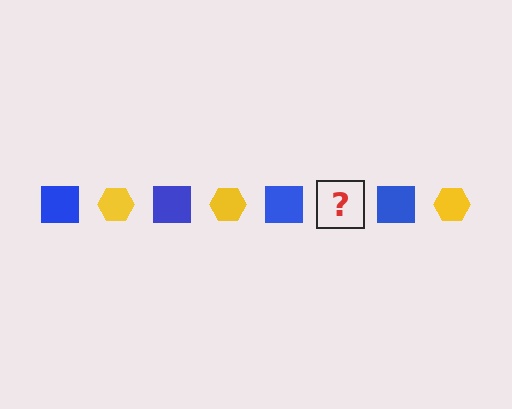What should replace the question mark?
The question mark should be replaced with a yellow hexagon.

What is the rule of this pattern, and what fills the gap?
The rule is that the pattern alternates between blue square and yellow hexagon. The gap should be filled with a yellow hexagon.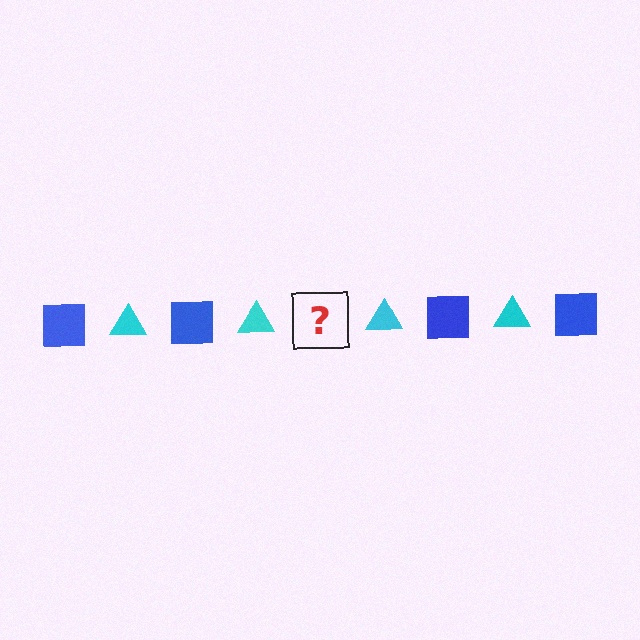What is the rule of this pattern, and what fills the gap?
The rule is that the pattern alternates between blue square and cyan triangle. The gap should be filled with a blue square.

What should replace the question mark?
The question mark should be replaced with a blue square.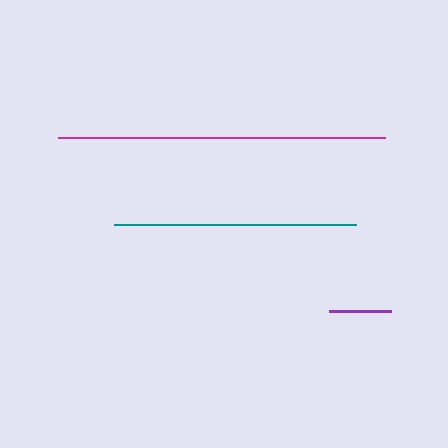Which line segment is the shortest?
The purple line is the shortest at approximately 62 pixels.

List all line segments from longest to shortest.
From longest to shortest: magenta, teal, purple.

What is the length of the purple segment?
The purple segment is approximately 62 pixels long.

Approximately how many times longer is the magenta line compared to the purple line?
The magenta line is approximately 5.3 times the length of the purple line.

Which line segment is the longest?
The magenta line is the longest at approximately 326 pixels.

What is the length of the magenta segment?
The magenta segment is approximately 326 pixels long.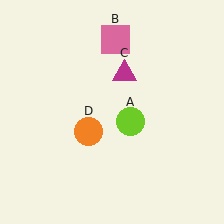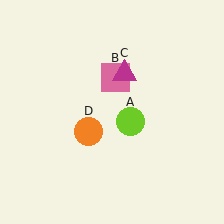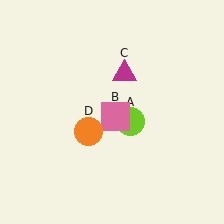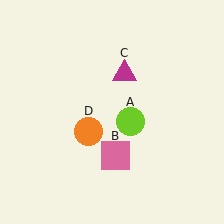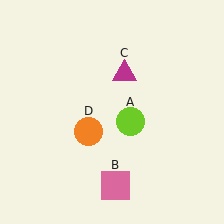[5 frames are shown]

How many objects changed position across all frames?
1 object changed position: pink square (object B).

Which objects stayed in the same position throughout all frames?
Lime circle (object A) and magenta triangle (object C) and orange circle (object D) remained stationary.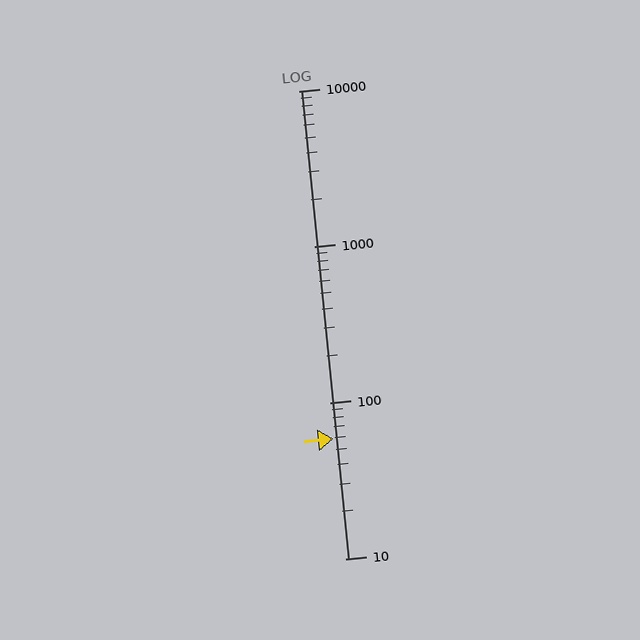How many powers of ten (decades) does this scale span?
The scale spans 3 decades, from 10 to 10000.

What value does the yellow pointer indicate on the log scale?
The pointer indicates approximately 59.